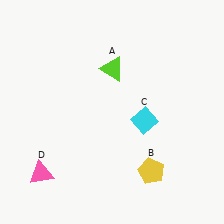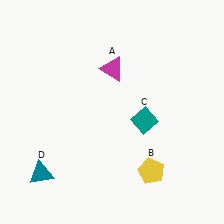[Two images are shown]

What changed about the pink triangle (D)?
In Image 1, D is pink. In Image 2, it changed to teal.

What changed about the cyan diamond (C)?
In Image 1, C is cyan. In Image 2, it changed to teal.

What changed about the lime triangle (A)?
In Image 1, A is lime. In Image 2, it changed to magenta.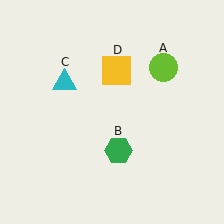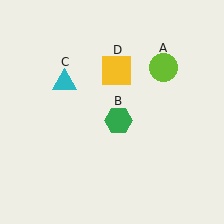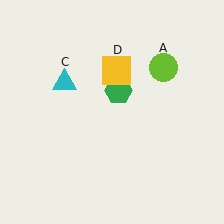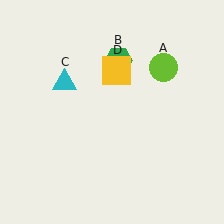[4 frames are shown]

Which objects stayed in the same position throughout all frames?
Lime circle (object A) and cyan triangle (object C) and yellow square (object D) remained stationary.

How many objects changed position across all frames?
1 object changed position: green hexagon (object B).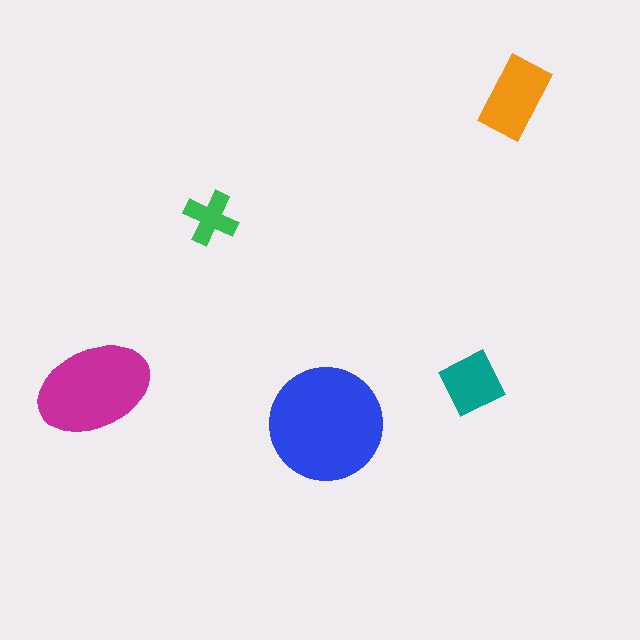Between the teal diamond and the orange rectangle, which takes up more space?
The orange rectangle.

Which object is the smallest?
The green cross.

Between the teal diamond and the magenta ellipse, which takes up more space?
The magenta ellipse.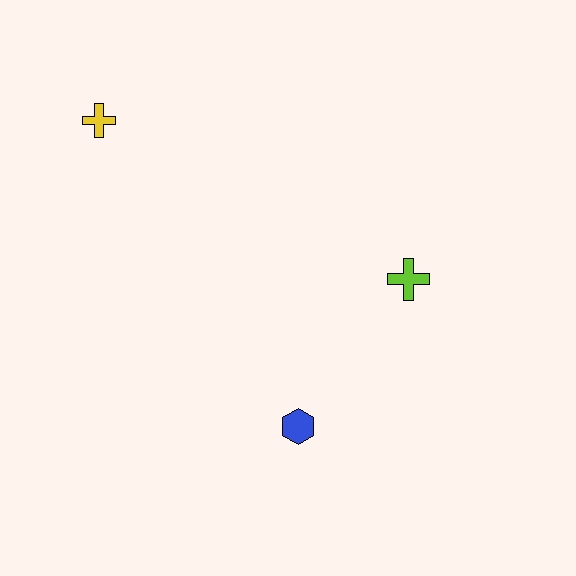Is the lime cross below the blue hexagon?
No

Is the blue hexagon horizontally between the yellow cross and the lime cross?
Yes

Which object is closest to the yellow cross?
The lime cross is closest to the yellow cross.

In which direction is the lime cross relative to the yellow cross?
The lime cross is to the right of the yellow cross.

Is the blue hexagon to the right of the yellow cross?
Yes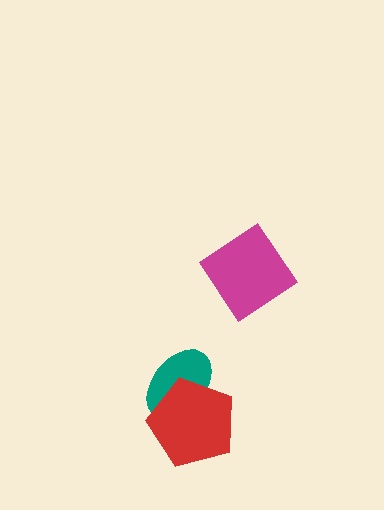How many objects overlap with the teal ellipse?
1 object overlaps with the teal ellipse.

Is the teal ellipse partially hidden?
Yes, it is partially covered by another shape.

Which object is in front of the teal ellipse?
The red pentagon is in front of the teal ellipse.